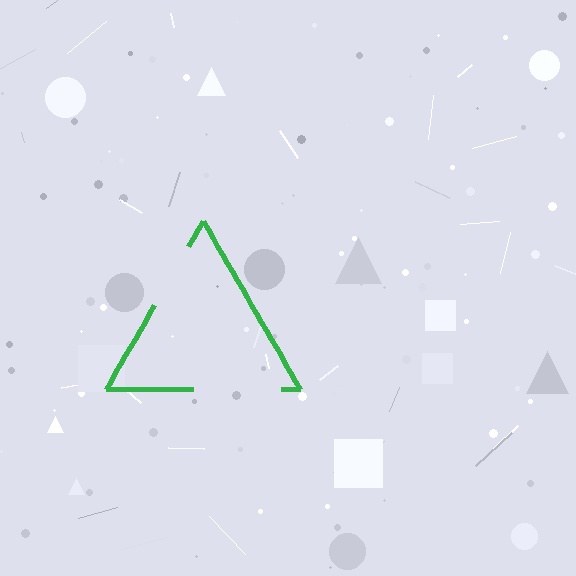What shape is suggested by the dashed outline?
The dashed outline suggests a triangle.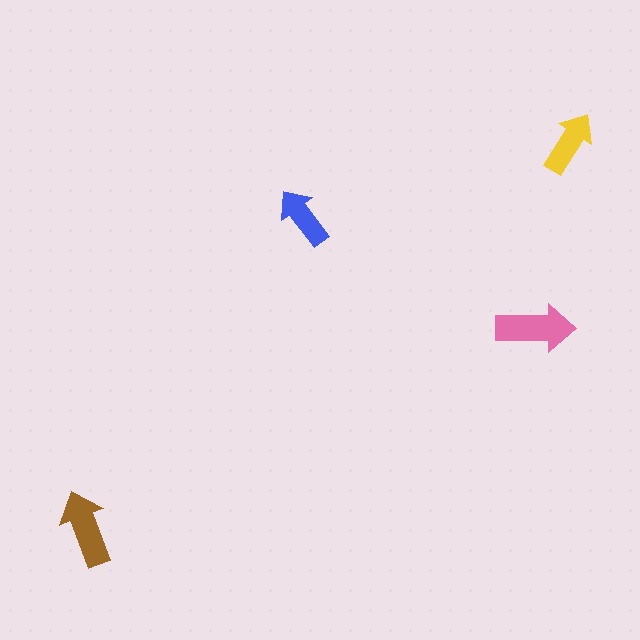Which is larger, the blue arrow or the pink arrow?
The pink one.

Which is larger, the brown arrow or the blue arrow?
The brown one.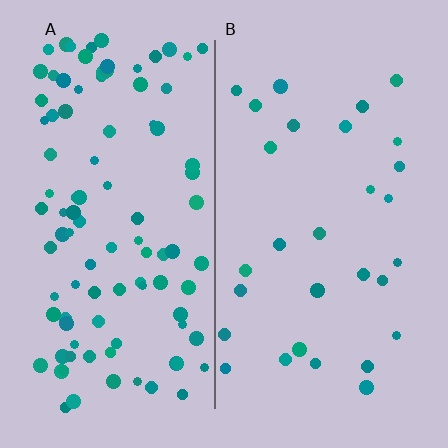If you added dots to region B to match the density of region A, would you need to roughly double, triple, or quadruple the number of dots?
Approximately triple.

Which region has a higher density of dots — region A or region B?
A (the left).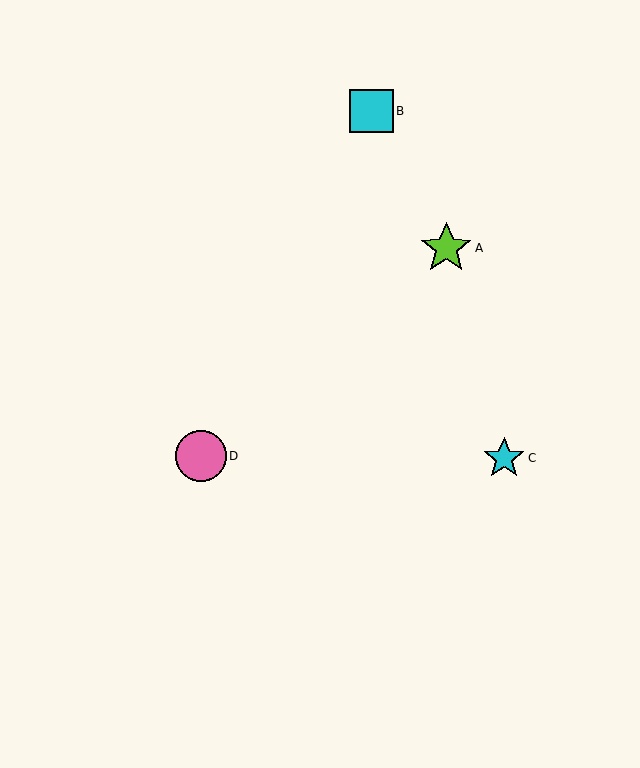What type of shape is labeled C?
Shape C is a cyan star.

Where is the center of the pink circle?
The center of the pink circle is at (201, 456).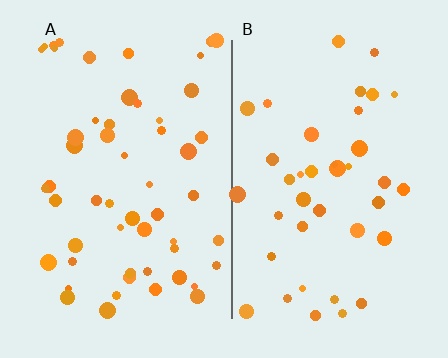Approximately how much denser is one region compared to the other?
Approximately 1.4× — region A over region B.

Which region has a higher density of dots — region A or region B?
A (the left).